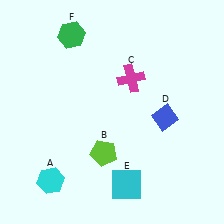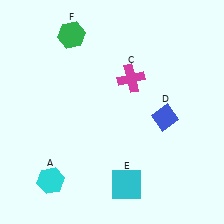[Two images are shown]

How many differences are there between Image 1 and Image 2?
There is 1 difference between the two images.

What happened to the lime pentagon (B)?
The lime pentagon (B) was removed in Image 2. It was in the bottom-left area of Image 1.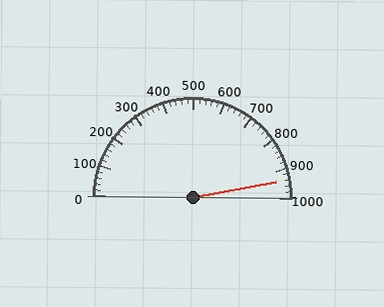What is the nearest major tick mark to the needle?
The nearest major tick mark is 900.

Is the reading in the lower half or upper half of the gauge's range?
The reading is in the upper half of the range (0 to 1000).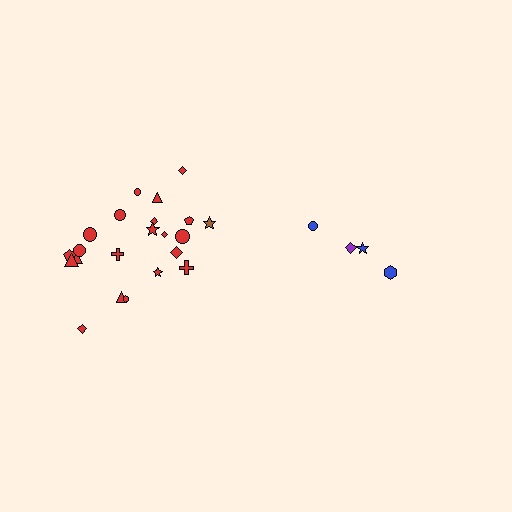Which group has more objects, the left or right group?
The left group.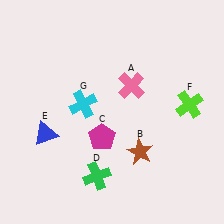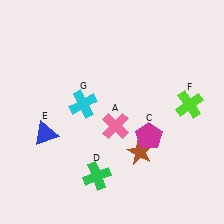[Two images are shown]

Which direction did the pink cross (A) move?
The pink cross (A) moved down.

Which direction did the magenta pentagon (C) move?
The magenta pentagon (C) moved right.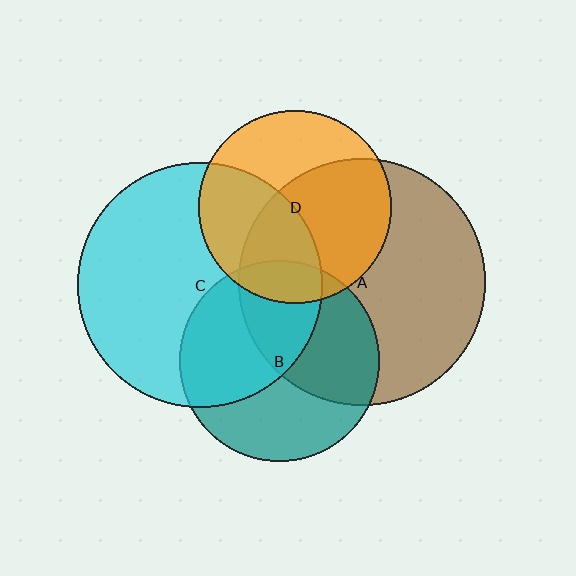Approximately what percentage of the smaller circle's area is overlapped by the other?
Approximately 50%.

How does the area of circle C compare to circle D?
Approximately 1.6 times.